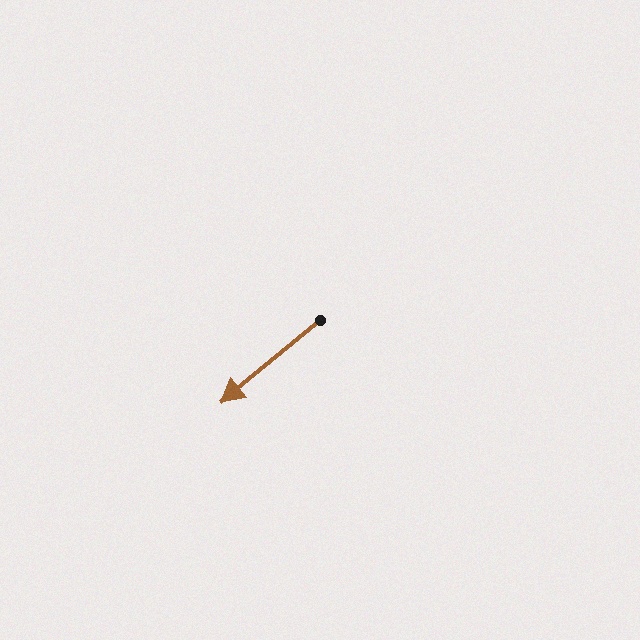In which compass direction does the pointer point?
Southwest.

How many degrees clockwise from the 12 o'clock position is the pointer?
Approximately 230 degrees.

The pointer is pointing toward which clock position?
Roughly 8 o'clock.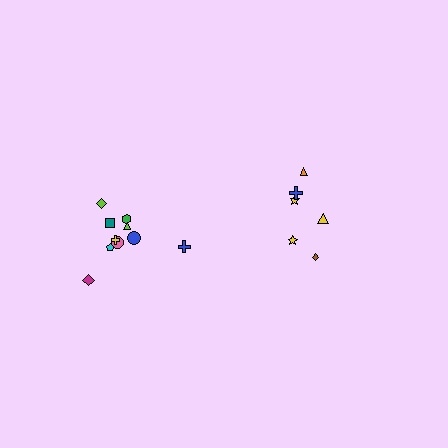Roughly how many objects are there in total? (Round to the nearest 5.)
Roughly 15 objects in total.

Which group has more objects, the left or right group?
The left group.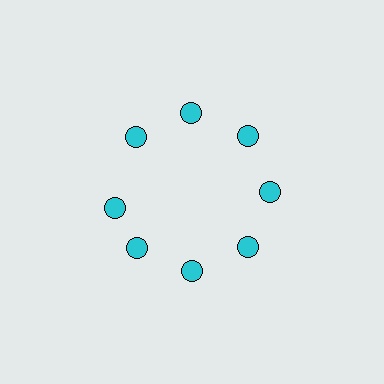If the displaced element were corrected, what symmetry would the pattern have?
It would have 8-fold rotational symmetry — the pattern would map onto itself every 45 degrees.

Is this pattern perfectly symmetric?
No. The 8 cyan circles are arranged in a ring, but one element near the 9 o'clock position is rotated out of alignment along the ring, breaking the 8-fold rotational symmetry.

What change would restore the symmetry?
The symmetry would be restored by rotating it back into even spacing with its neighbors so that all 8 circles sit at equal angles and equal distance from the center.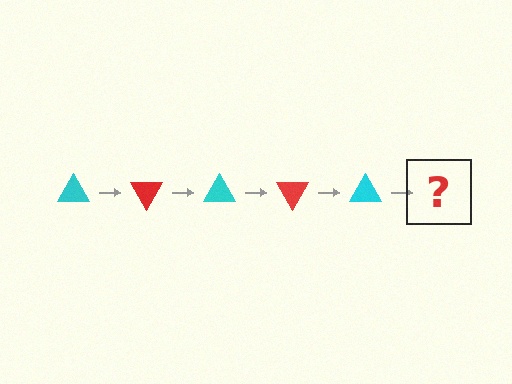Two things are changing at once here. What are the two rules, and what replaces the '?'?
The two rules are that it rotates 60 degrees each step and the color cycles through cyan and red. The '?' should be a red triangle, rotated 300 degrees from the start.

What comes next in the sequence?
The next element should be a red triangle, rotated 300 degrees from the start.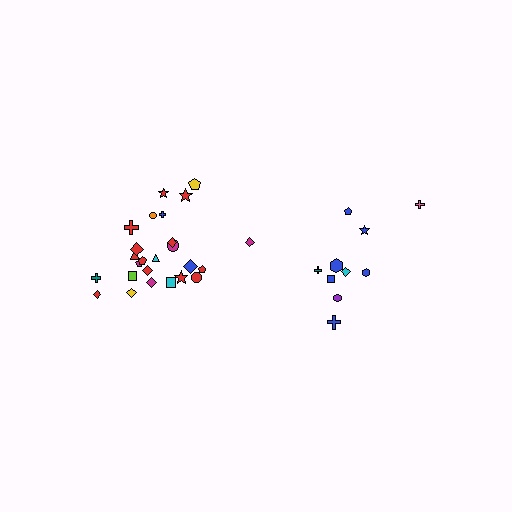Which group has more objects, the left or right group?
The left group.